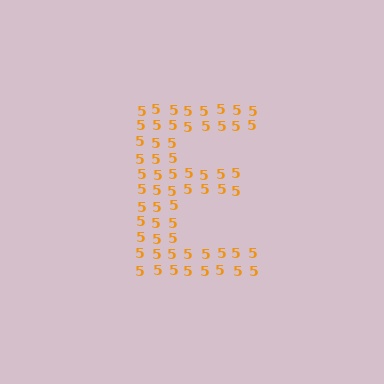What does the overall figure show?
The overall figure shows the letter E.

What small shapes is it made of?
It is made of small digit 5's.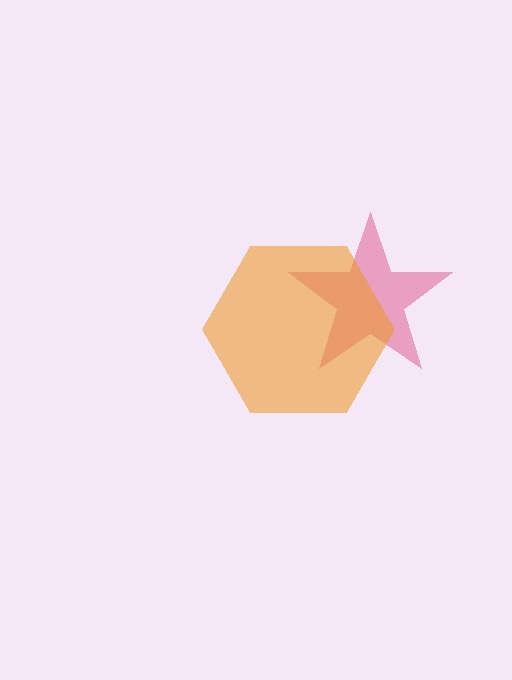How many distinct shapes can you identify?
There are 2 distinct shapes: a pink star, an orange hexagon.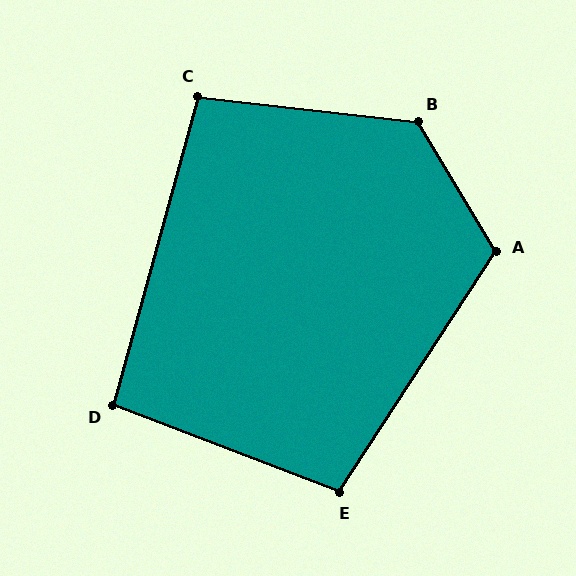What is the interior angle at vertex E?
Approximately 102 degrees (obtuse).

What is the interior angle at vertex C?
Approximately 99 degrees (obtuse).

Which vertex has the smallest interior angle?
D, at approximately 96 degrees.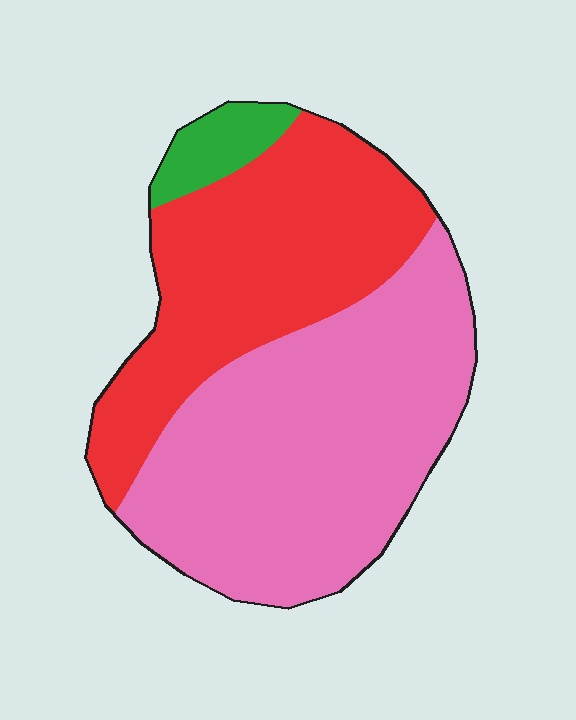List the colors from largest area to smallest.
From largest to smallest: pink, red, green.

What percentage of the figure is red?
Red covers 40% of the figure.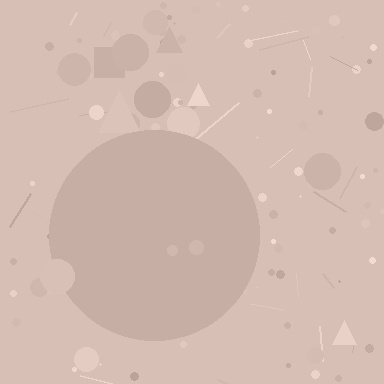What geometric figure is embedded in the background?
A circle is embedded in the background.